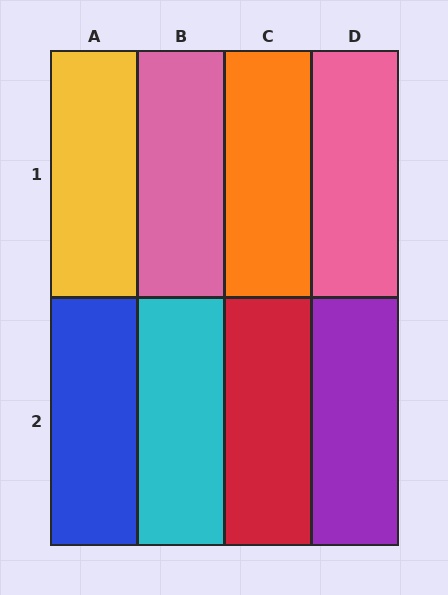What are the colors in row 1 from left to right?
Yellow, pink, orange, pink.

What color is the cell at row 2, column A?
Blue.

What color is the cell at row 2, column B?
Cyan.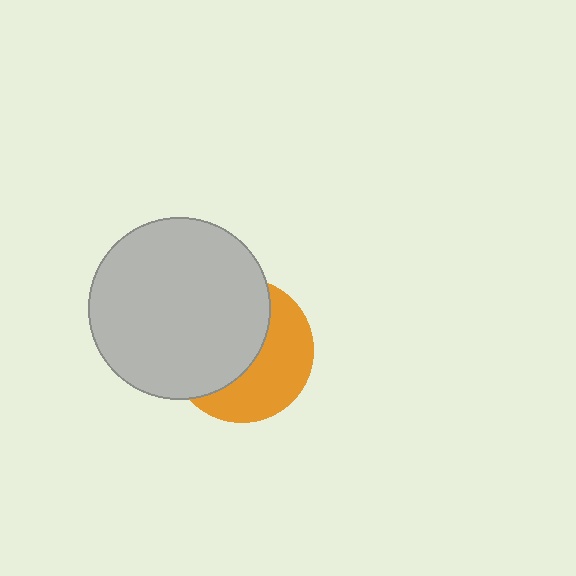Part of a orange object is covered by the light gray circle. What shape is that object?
It is a circle.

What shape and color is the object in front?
The object in front is a light gray circle.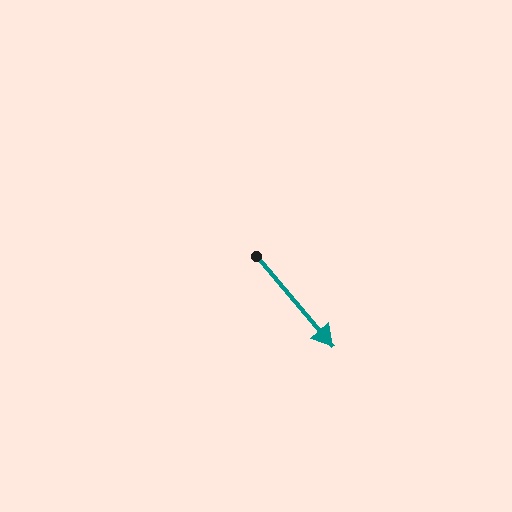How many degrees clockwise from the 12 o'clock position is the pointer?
Approximately 140 degrees.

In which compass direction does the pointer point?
Southeast.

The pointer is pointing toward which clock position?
Roughly 5 o'clock.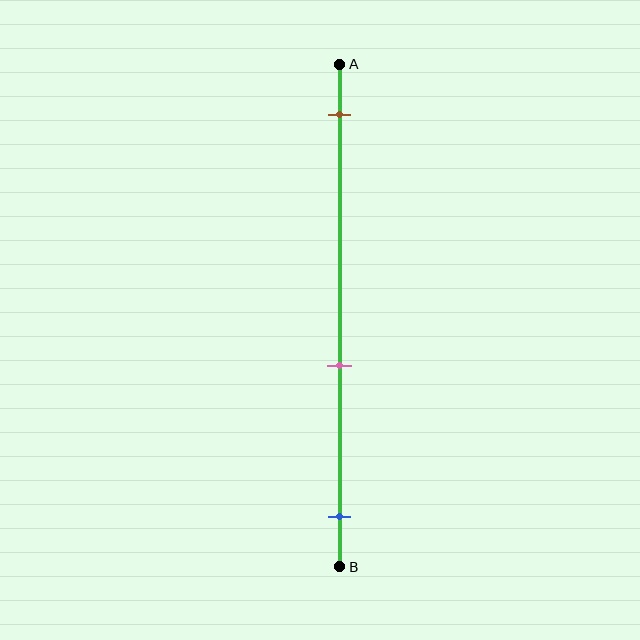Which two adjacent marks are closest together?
The pink and blue marks are the closest adjacent pair.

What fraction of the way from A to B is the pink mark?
The pink mark is approximately 60% (0.6) of the way from A to B.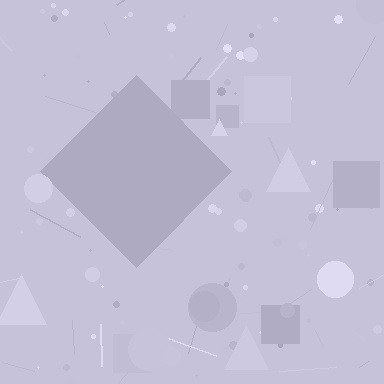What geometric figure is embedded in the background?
A diamond is embedded in the background.